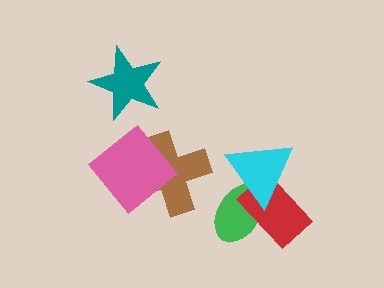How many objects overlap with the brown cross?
1 object overlaps with the brown cross.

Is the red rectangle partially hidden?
Yes, it is partially covered by another shape.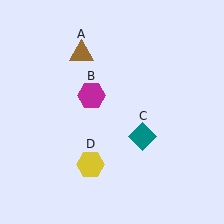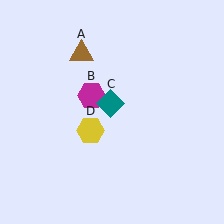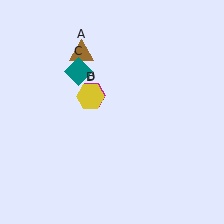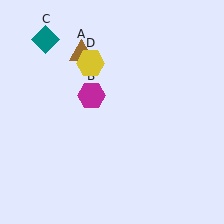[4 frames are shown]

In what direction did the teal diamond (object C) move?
The teal diamond (object C) moved up and to the left.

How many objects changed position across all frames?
2 objects changed position: teal diamond (object C), yellow hexagon (object D).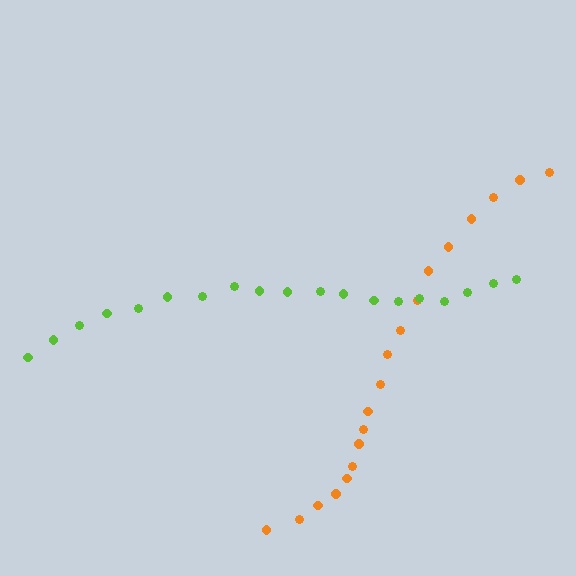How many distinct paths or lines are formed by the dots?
There are 2 distinct paths.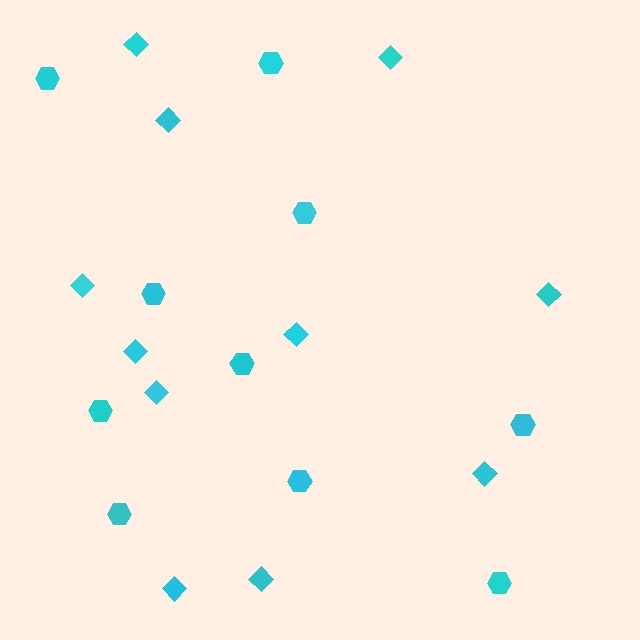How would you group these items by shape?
There are 2 groups: one group of hexagons (10) and one group of diamonds (11).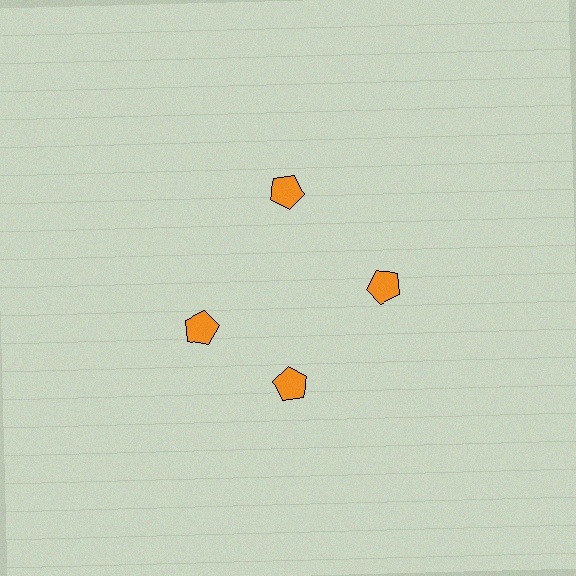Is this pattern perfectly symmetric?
No. The 4 orange pentagons are arranged in a ring, but one element near the 9 o'clock position is rotated out of alignment along the ring, breaking the 4-fold rotational symmetry.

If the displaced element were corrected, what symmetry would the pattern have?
It would have 4-fold rotational symmetry — the pattern would map onto itself every 90 degrees.